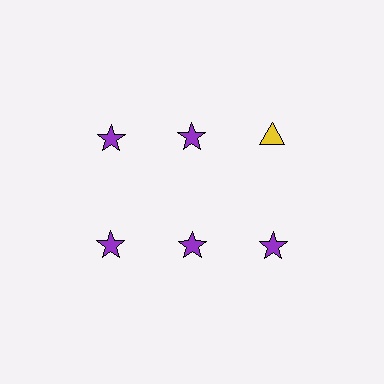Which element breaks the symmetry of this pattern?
The yellow triangle in the top row, center column breaks the symmetry. All other shapes are purple stars.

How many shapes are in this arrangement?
There are 6 shapes arranged in a grid pattern.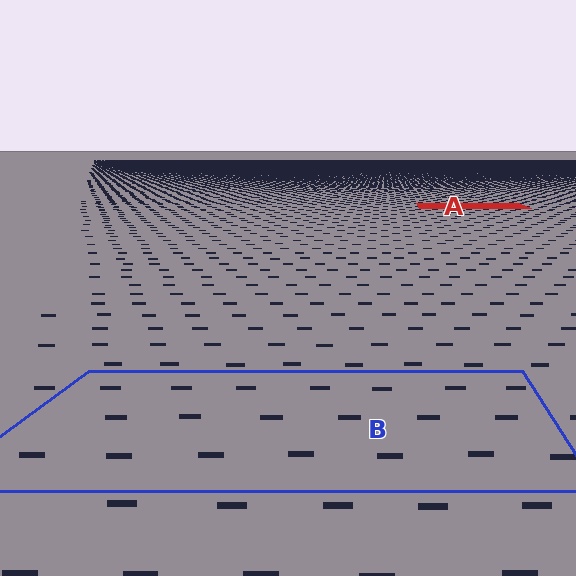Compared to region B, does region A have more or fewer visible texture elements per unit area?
Region A has more texture elements per unit area — they are packed more densely because it is farther away.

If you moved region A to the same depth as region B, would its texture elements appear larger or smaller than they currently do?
They would appear larger. At a closer depth, the same texture elements are projected at a bigger on-screen size.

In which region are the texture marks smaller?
The texture marks are smaller in region A, because it is farther away.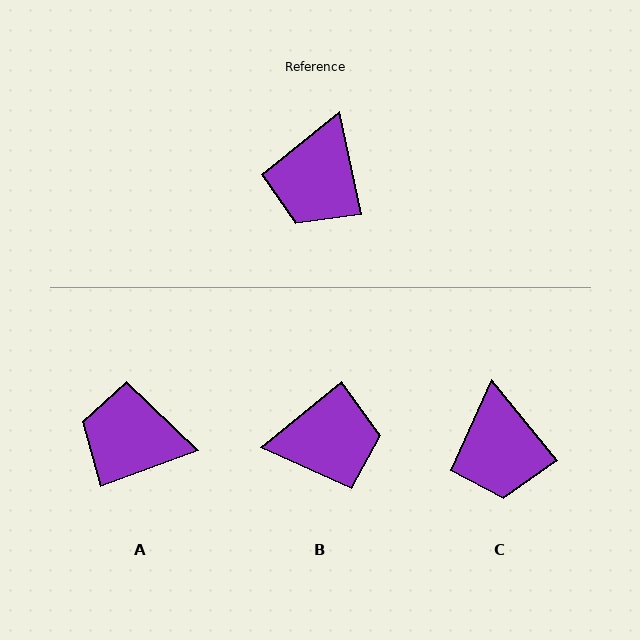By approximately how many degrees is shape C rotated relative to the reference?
Approximately 27 degrees counter-clockwise.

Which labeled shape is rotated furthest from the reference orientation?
B, about 117 degrees away.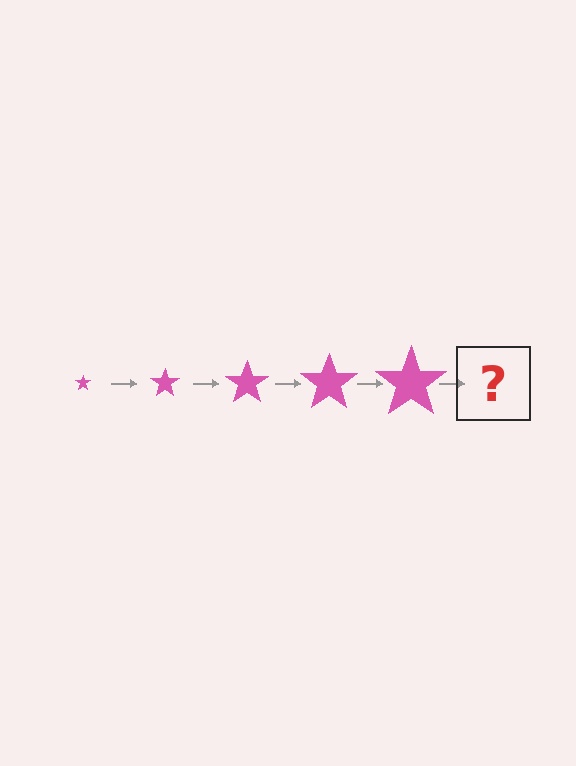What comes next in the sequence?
The next element should be a pink star, larger than the previous one.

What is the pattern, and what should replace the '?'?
The pattern is that the star gets progressively larger each step. The '?' should be a pink star, larger than the previous one.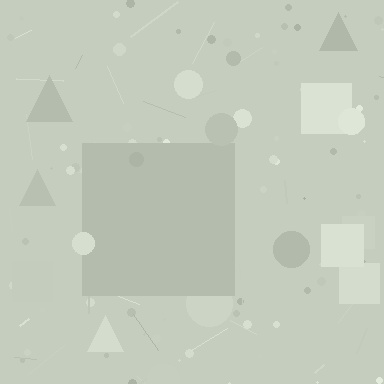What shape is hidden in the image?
A square is hidden in the image.